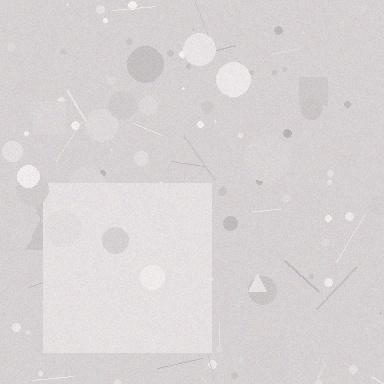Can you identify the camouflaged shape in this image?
The camouflaged shape is a square.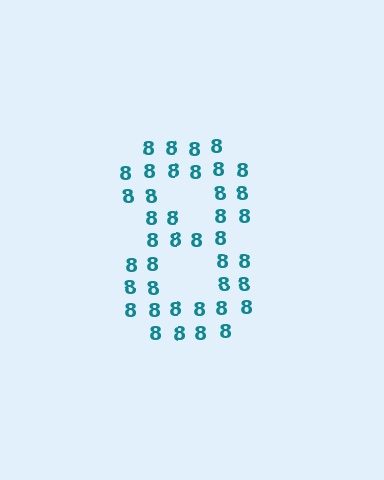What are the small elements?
The small elements are digit 8's.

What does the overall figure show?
The overall figure shows the digit 8.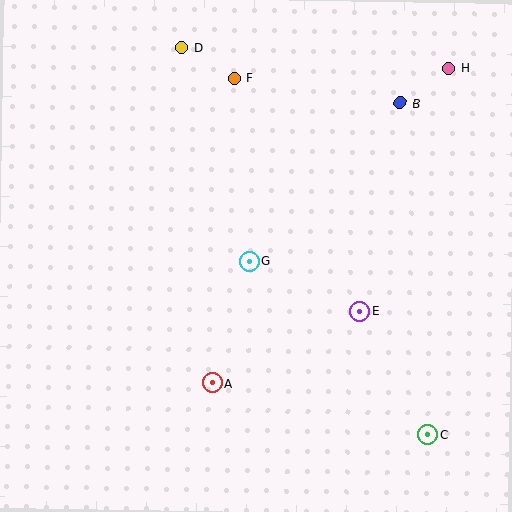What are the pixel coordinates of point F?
Point F is at (234, 78).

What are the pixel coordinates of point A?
Point A is at (212, 383).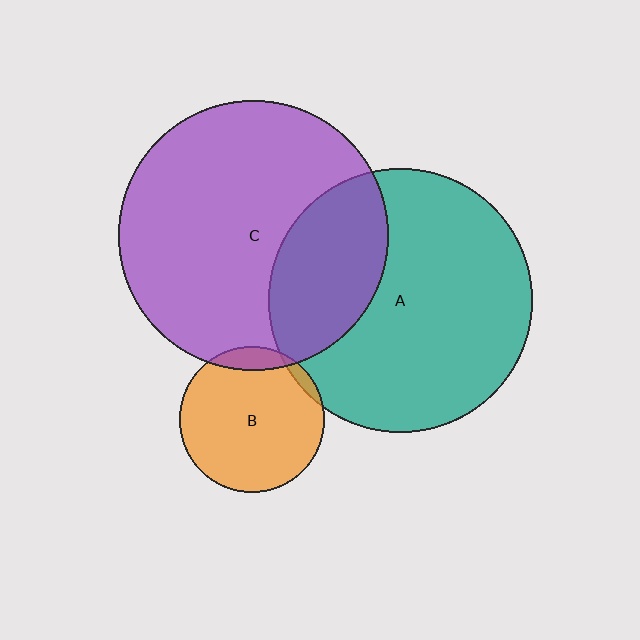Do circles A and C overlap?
Yes.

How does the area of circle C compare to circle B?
Approximately 3.4 times.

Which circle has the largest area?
Circle C (purple).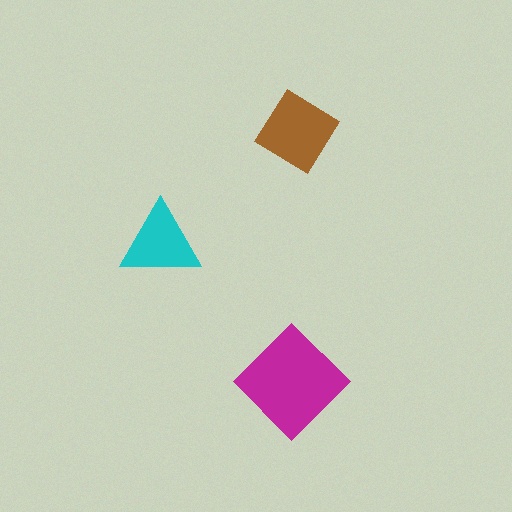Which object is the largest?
The magenta diamond.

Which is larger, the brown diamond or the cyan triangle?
The brown diamond.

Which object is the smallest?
The cyan triangle.